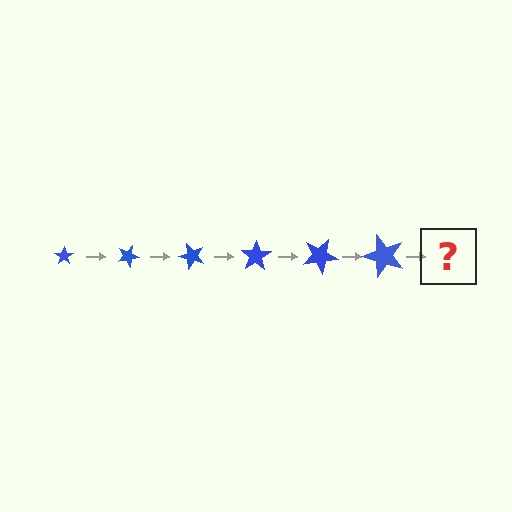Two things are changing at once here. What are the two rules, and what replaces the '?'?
The two rules are that the star grows larger each step and it rotates 25 degrees each step. The '?' should be a star, larger than the previous one and rotated 150 degrees from the start.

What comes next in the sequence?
The next element should be a star, larger than the previous one and rotated 150 degrees from the start.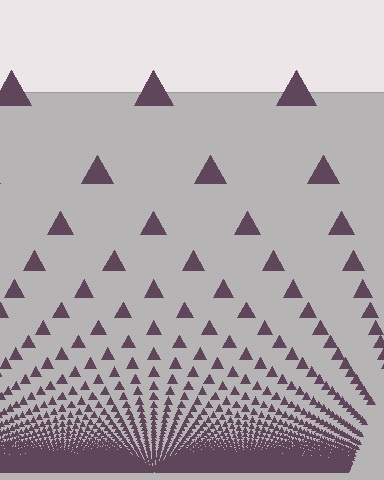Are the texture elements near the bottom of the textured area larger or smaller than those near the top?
Smaller. The gradient is inverted — elements near the bottom are smaller and denser.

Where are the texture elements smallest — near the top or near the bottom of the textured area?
Near the bottom.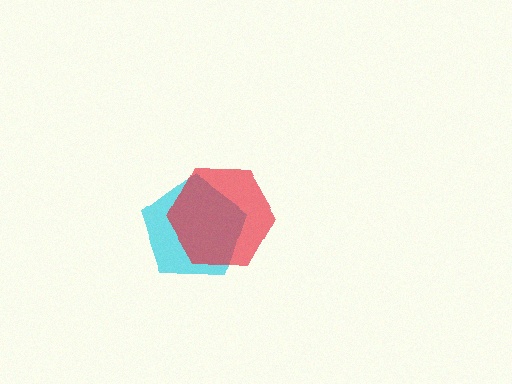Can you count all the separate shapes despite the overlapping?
Yes, there are 2 separate shapes.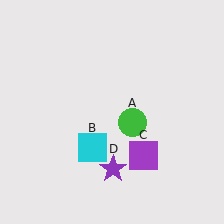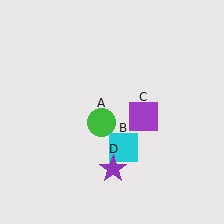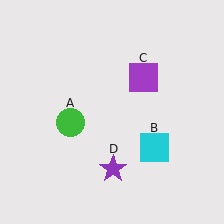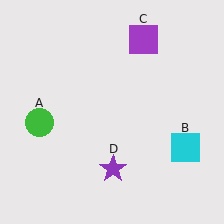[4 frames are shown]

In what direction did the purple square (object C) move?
The purple square (object C) moved up.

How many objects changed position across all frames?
3 objects changed position: green circle (object A), cyan square (object B), purple square (object C).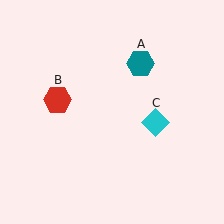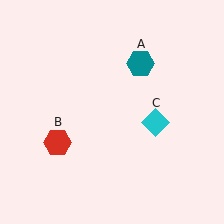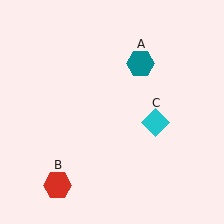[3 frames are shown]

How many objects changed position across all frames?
1 object changed position: red hexagon (object B).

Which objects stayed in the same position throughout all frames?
Teal hexagon (object A) and cyan diamond (object C) remained stationary.